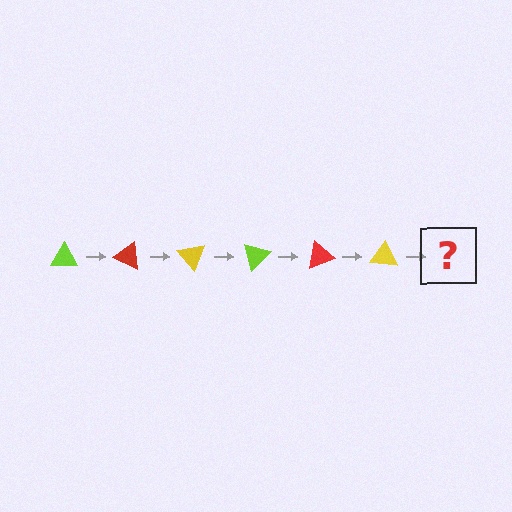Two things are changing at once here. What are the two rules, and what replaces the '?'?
The two rules are that it rotates 25 degrees each step and the color cycles through lime, red, and yellow. The '?' should be a lime triangle, rotated 150 degrees from the start.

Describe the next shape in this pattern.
It should be a lime triangle, rotated 150 degrees from the start.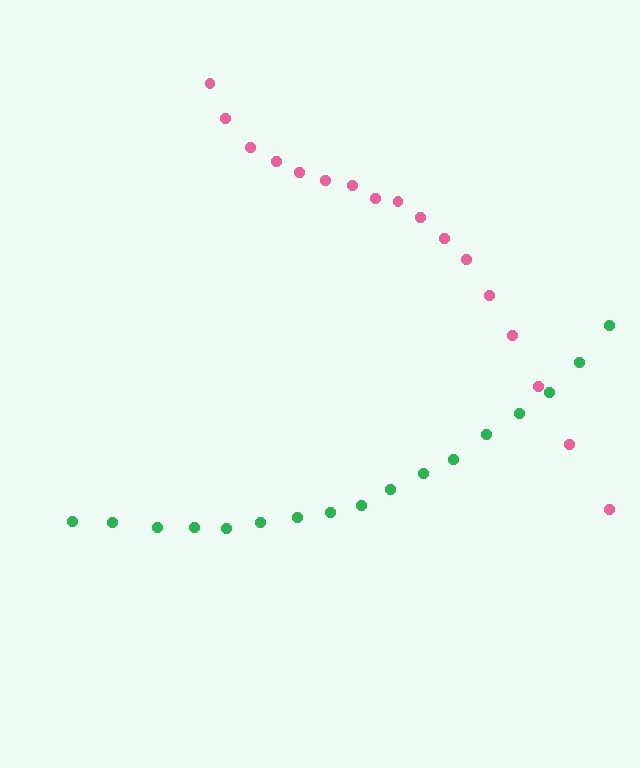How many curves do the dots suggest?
There are 2 distinct paths.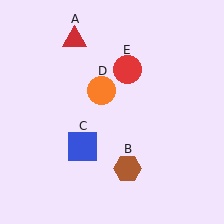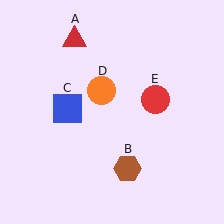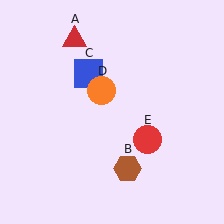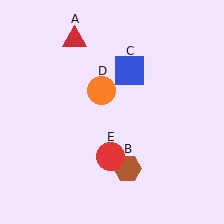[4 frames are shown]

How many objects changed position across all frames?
2 objects changed position: blue square (object C), red circle (object E).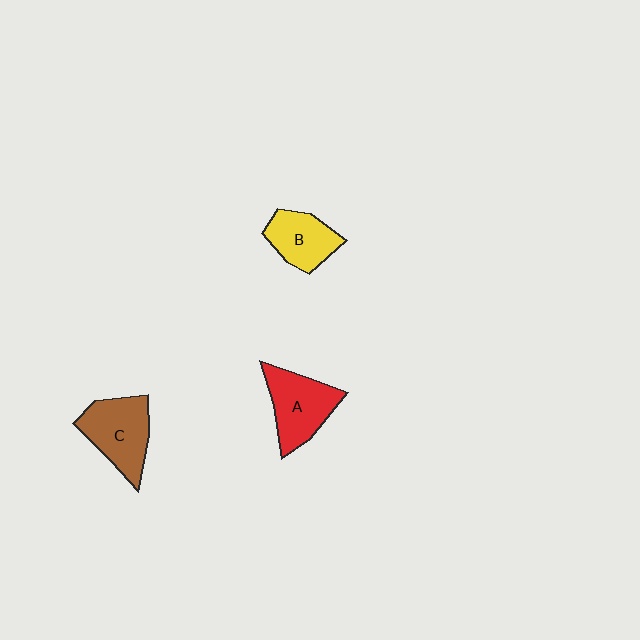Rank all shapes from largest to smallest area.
From largest to smallest: C (brown), A (red), B (yellow).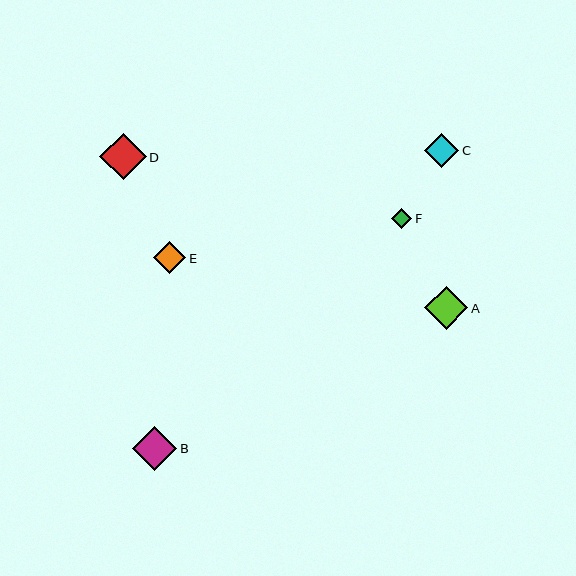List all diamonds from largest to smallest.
From largest to smallest: D, B, A, C, E, F.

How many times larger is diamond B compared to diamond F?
Diamond B is approximately 2.2 times the size of diamond F.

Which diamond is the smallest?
Diamond F is the smallest with a size of approximately 20 pixels.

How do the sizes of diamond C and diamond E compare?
Diamond C and diamond E are approximately the same size.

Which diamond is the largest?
Diamond D is the largest with a size of approximately 46 pixels.